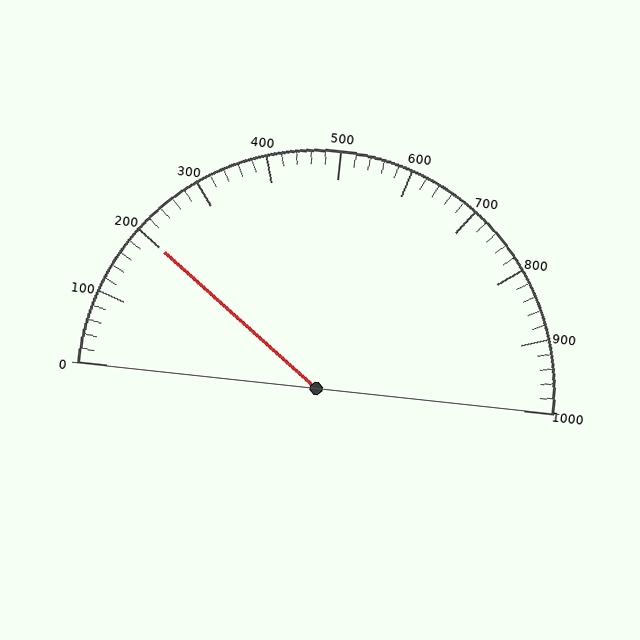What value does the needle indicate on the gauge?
The needle indicates approximately 200.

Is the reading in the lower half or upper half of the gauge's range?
The reading is in the lower half of the range (0 to 1000).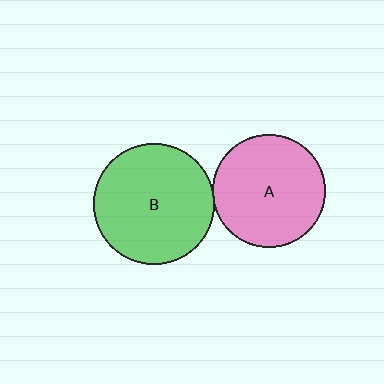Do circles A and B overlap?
Yes.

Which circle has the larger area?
Circle B (green).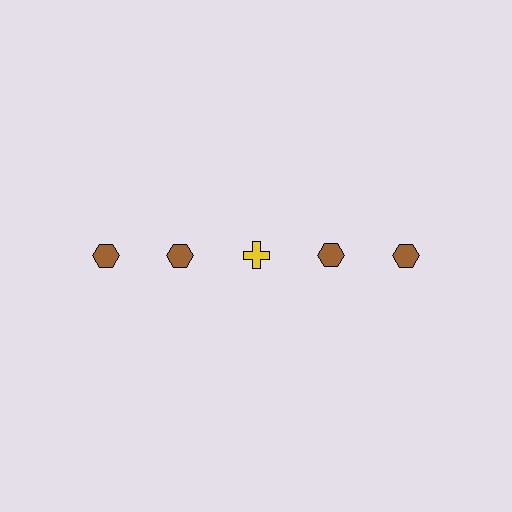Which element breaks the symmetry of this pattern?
The yellow cross in the top row, center column breaks the symmetry. All other shapes are brown hexagons.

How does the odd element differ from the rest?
It differs in both color (yellow instead of brown) and shape (cross instead of hexagon).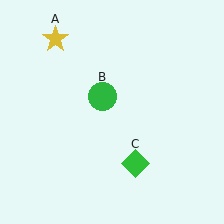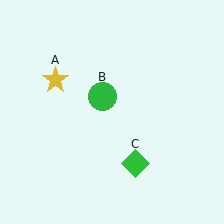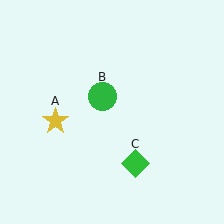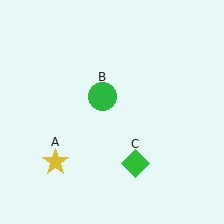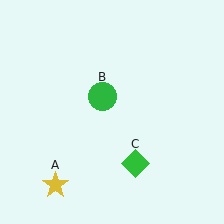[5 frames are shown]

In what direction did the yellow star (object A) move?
The yellow star (object A) moved down.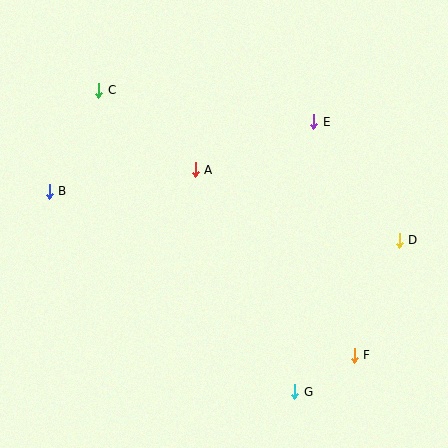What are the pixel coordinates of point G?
Point G is at (295, 392).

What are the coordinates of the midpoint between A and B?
The midpoint between A and B is at (122, 181).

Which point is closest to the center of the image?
Point A at (195, 170) is closest to the center.